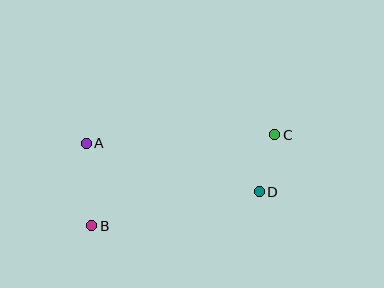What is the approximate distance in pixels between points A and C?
The distance between A and C is approximately 189 pixels.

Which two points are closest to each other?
Points C and D are closest to each other.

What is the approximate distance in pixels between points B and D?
The distance between B and D is approximately 171 pixels.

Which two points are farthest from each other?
Points B and C are farthest from each other.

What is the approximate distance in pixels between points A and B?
The distance between A and B is approximately 83 pixels.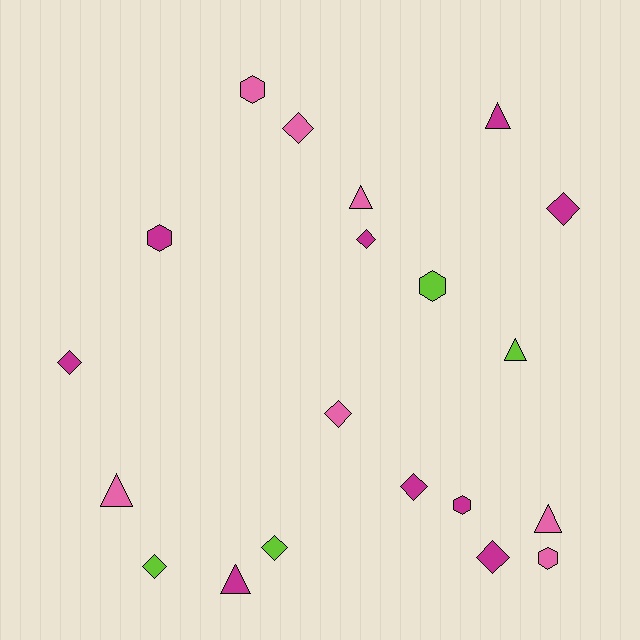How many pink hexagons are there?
There are 2 pink hexagons.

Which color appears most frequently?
Magenta, with 9 objects.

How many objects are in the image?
There are 20 objects.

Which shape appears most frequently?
Diamond, with 9 objects.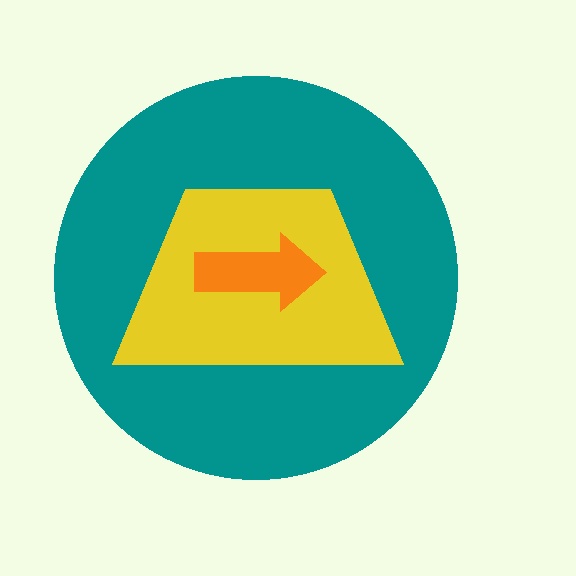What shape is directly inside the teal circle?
The yellow trapezoid.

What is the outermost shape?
The teal circle.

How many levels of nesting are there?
3.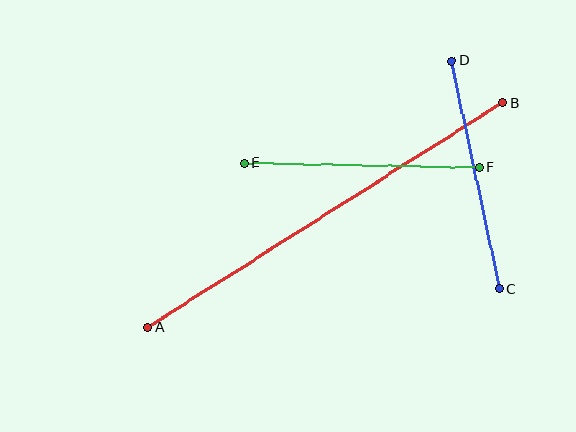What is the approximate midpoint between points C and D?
The midpoint is at approximately (475, 175) pixels.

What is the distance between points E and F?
The distance is approximately 235 pixels.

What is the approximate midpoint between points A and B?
The midpoint is at approximately (325, 215) pixels.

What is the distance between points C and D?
The distance is approximately 233 pixels.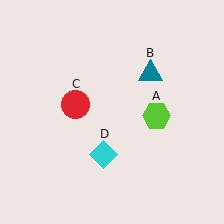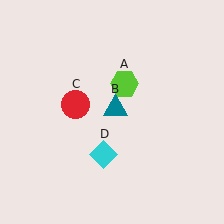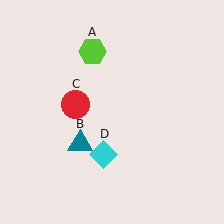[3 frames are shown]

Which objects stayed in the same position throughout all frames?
Red circle (object C) and cyan diamond (object D) remained stationary.